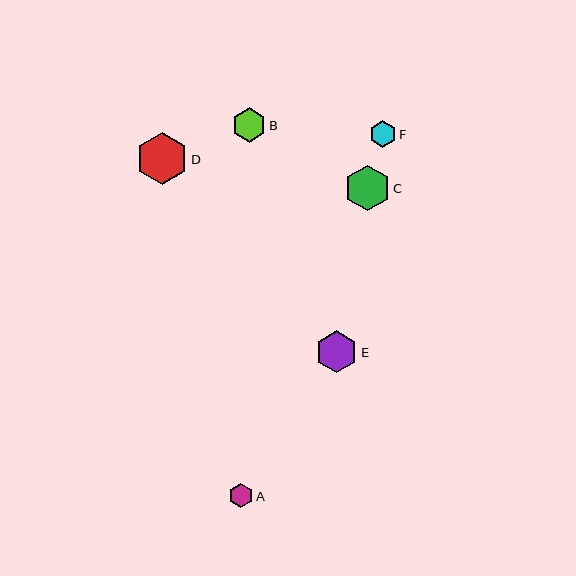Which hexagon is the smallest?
Hexagon A is the smallest with a size of approximately 24 pixels.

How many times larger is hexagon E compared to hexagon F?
Hexagon E is approximately 1.6 times the size of hexagon F.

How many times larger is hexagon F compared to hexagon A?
Hexagon F is approximately 1.1 times the size of hexagon A.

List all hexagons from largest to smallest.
From largest to smallest: D, C, E, B, F, A.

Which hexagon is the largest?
Hexagon D is the largest with a size of approximately 52 pixels.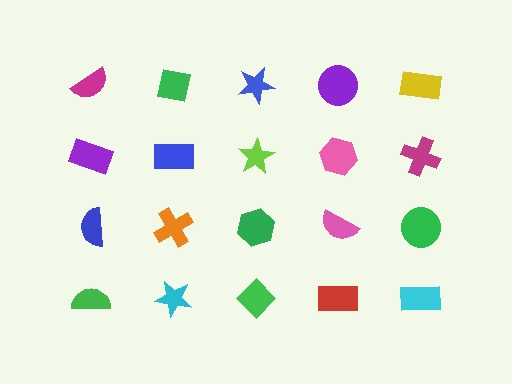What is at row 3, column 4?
A pink semicircle.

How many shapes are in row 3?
5 shapes.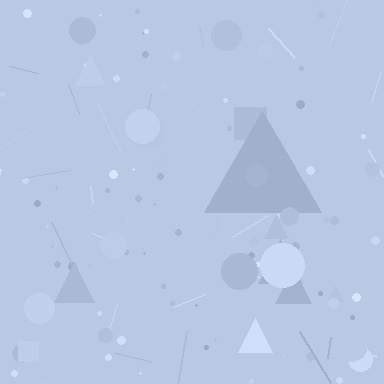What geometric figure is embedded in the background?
A triangle is embedded in the background.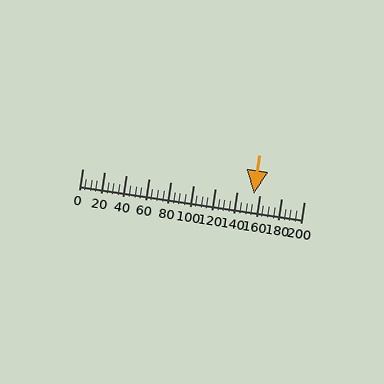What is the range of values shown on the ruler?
The ruler shows values from 0 to 200.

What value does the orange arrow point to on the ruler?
The orange arrow points to approximately 155.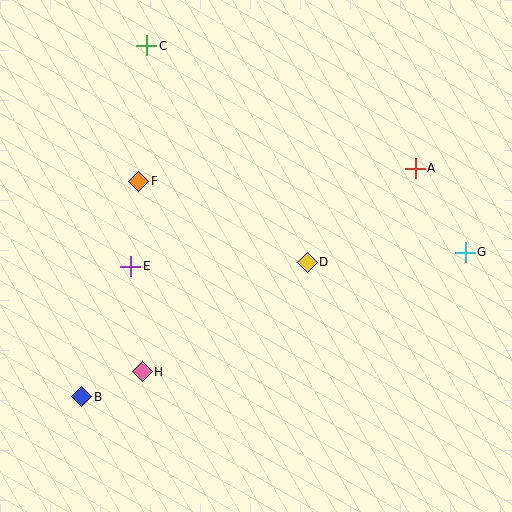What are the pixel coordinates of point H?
Point H is at (142, 372).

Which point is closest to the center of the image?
Point D at (307, 262) is closest to the center.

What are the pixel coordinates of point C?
Point C is at (147, 46).